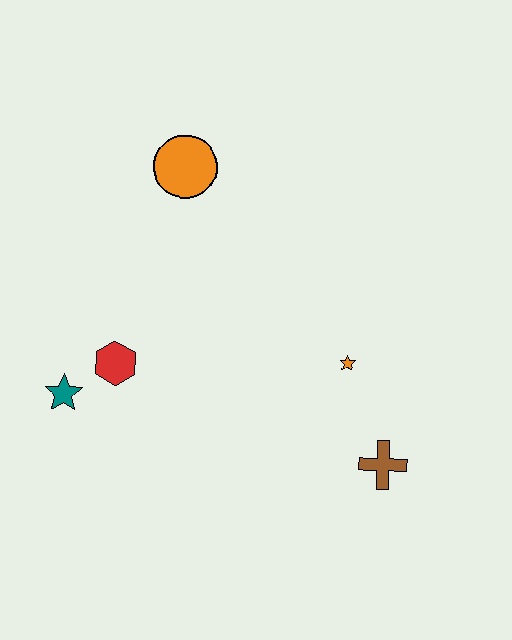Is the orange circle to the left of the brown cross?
Yes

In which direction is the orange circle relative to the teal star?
The orange circle is above the teal star.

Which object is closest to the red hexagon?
The teal star is closest to the red hexagon.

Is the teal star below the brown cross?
No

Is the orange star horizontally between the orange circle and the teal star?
No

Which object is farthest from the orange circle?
The brown cross is farthest from the orange circle.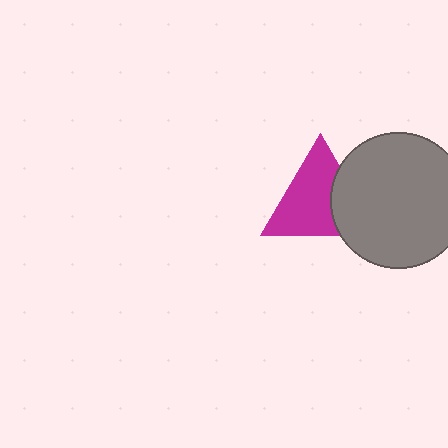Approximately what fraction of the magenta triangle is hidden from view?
Roughly 30% of the magenta triangle is hidden behind the gray circle.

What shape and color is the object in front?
The object in front is a gray circle.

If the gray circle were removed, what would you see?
You would see the complete magenta triangle.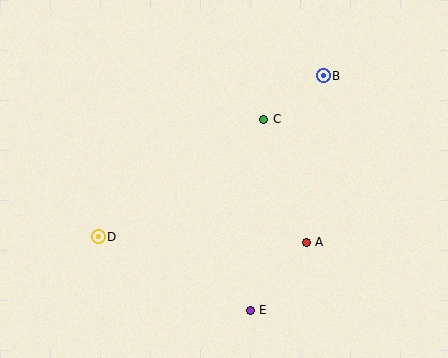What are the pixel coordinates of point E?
Point E is at (250, 310).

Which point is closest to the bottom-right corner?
Point A is closest to the bottom-right corner.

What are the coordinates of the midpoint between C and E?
The midpoint between C and E is at (257, 215).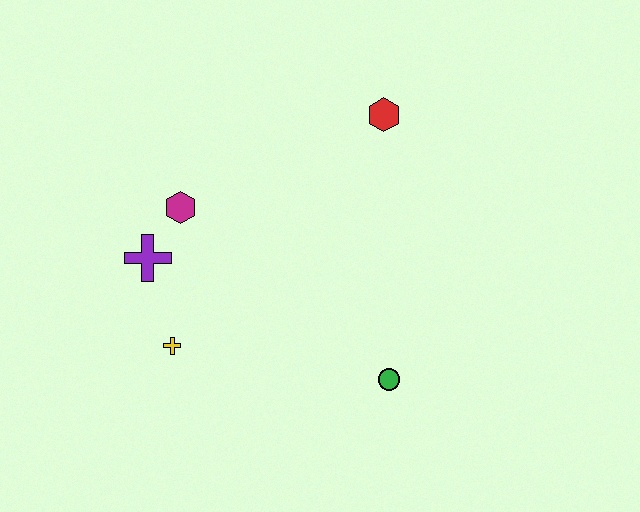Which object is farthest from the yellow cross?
The red hexagon is farthest from the yellow cross.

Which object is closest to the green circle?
The yellow cross is closest to the green circle.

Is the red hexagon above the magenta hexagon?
Yes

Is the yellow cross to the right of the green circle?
No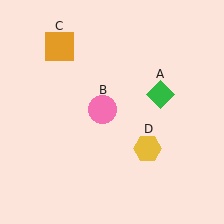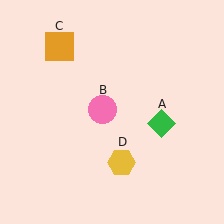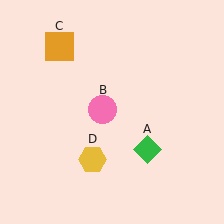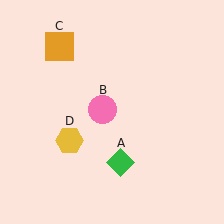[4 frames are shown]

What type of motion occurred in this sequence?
The green diamond (object A), yellow hexagon (object D) rotated clockwise around the center of the scene.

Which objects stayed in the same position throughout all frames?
Pink circle (object B) and orange square (object C) remained stationary.